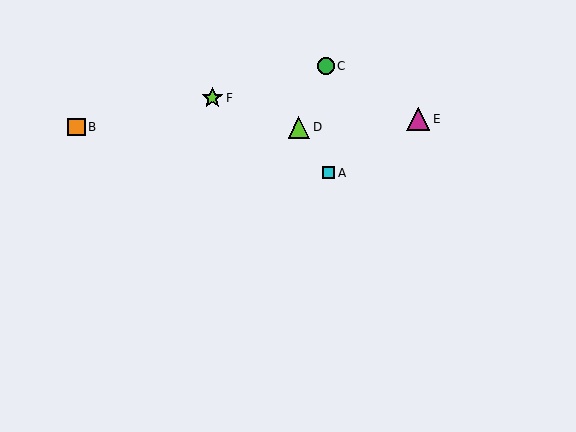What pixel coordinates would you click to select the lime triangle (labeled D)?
Click at (299, 127) to select the lime triangle D.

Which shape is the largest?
The magenta triangle (labeled E) is the largest.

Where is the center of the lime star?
The center of the lime star is at (212, 98).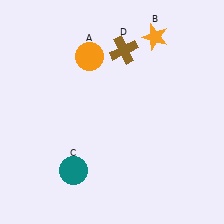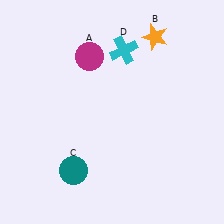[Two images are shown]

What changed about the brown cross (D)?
In Image 1, D is brown. In Image 2, it changed to cyan.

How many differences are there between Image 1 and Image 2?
There are 2 differences between the two images.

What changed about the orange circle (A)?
In Image 1, A is orange. In Image 2, it changed to magenta.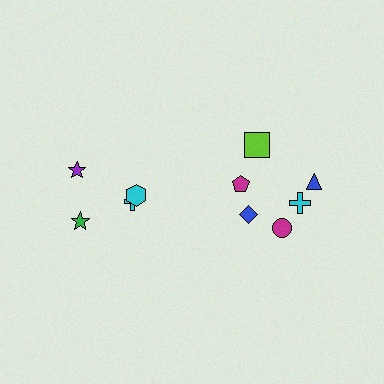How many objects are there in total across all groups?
There are 10 objects.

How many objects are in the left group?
There are 4 objects.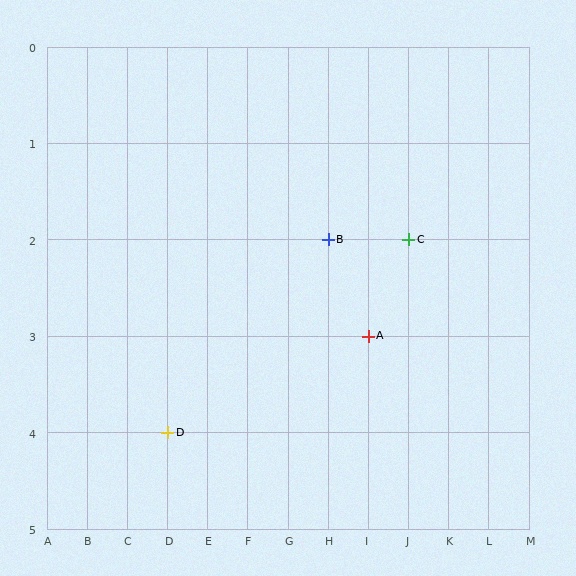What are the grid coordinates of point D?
Point D is at grid coordinates (D, 4).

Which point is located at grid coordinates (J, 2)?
Point C is at (J, 2).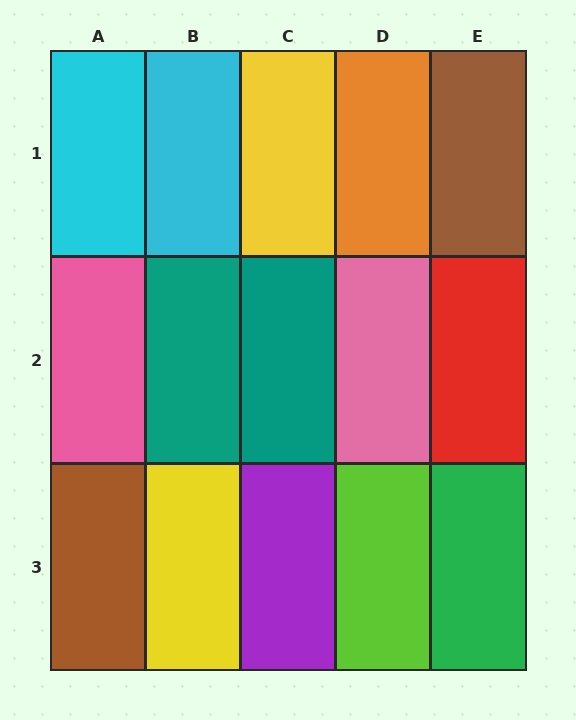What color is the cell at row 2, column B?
Teal.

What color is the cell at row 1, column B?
Cyan.